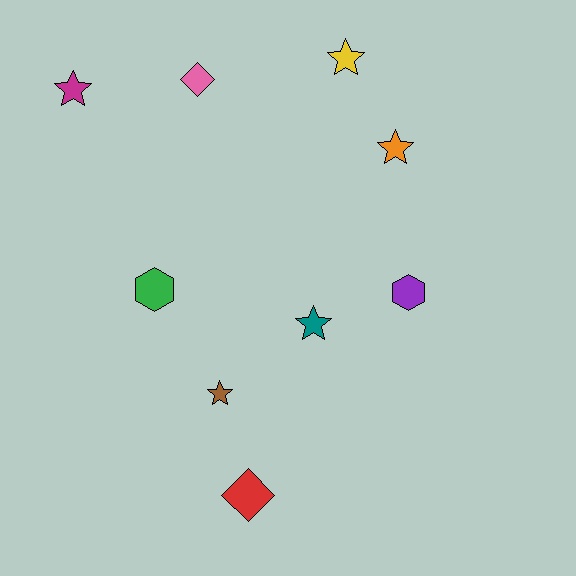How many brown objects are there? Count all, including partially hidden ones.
There is 1 brown object.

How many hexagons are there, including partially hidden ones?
There are 2 hexagons.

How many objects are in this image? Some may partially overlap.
There are 9 objects.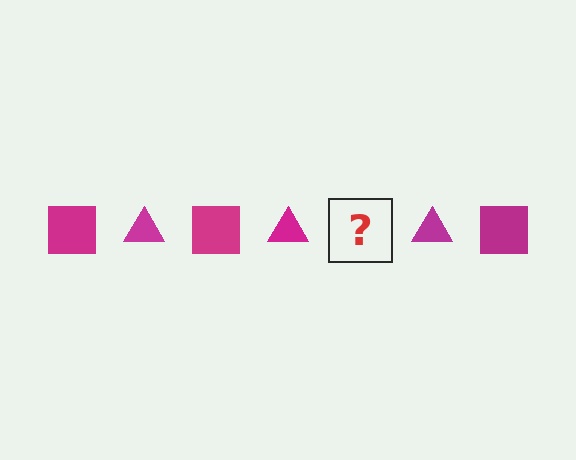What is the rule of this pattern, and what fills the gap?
The rule is that the pattern cycles through square, triangle shapes in magenta. The gap should be filled with a magenta square.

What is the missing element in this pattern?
The missing element is a magenta square.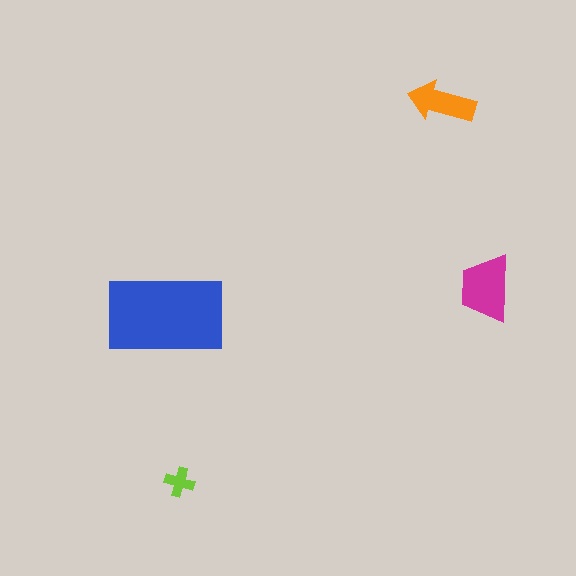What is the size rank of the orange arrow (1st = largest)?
3rd.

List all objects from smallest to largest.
The lime cross, the orange arrow, the magenta trapezoid, the blue rectangle.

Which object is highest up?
The orange arrow is topmost.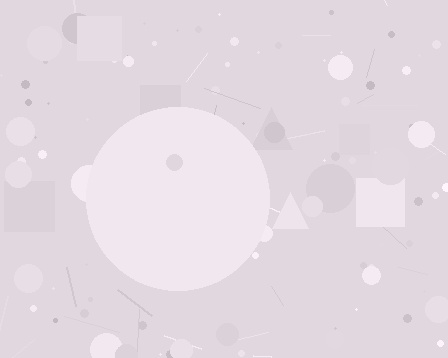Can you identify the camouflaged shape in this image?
The camouflaged shape is a circle.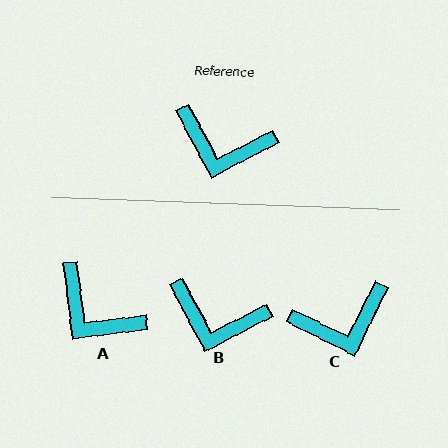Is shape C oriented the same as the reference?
No, it is off by about 36 degrees.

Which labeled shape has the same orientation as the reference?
B.